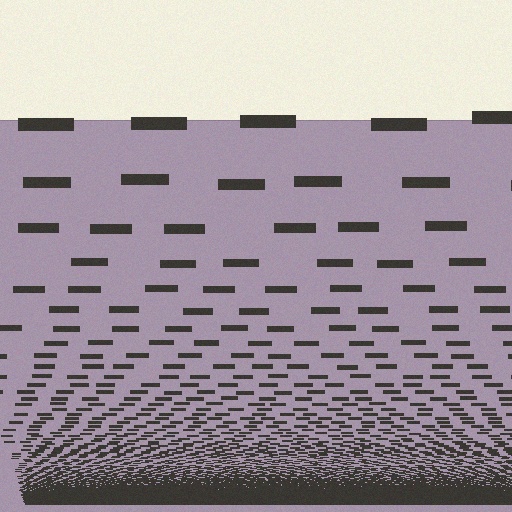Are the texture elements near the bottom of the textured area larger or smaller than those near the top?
Smaller. The gradient is inverted — elements near the bottom are smaller and denser.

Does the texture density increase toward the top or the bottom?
Density increases toward the bottom.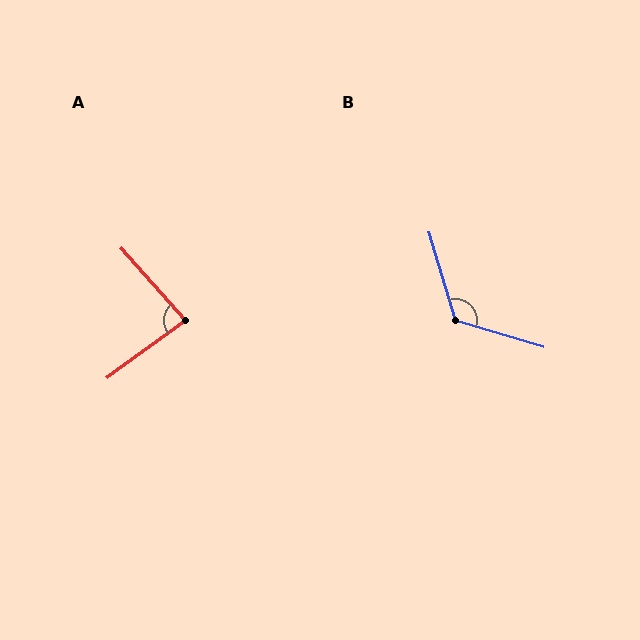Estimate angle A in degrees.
Approximately 84 degrees.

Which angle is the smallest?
A, at approximately 84 degrees.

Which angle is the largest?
B, at approximately 124 degrees.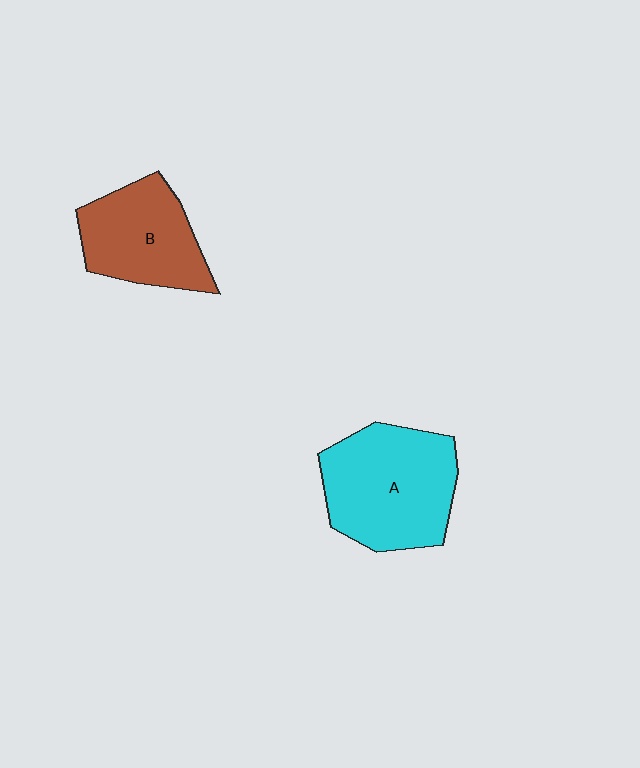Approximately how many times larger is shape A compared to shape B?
Approximately 1.3 times.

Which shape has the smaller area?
Shape B (brown).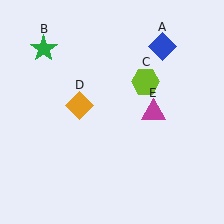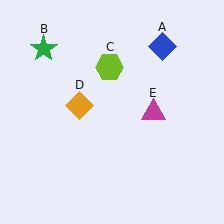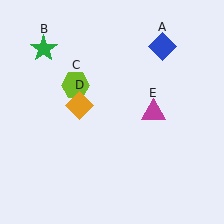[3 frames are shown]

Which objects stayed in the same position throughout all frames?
Blue diamond (object A) and green star (object B) and orange diamond (object D) and magenta triangle (object E) remained stationary.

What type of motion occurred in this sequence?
The lime hexagon (object C) rotated counterclockwise around the center of the scene.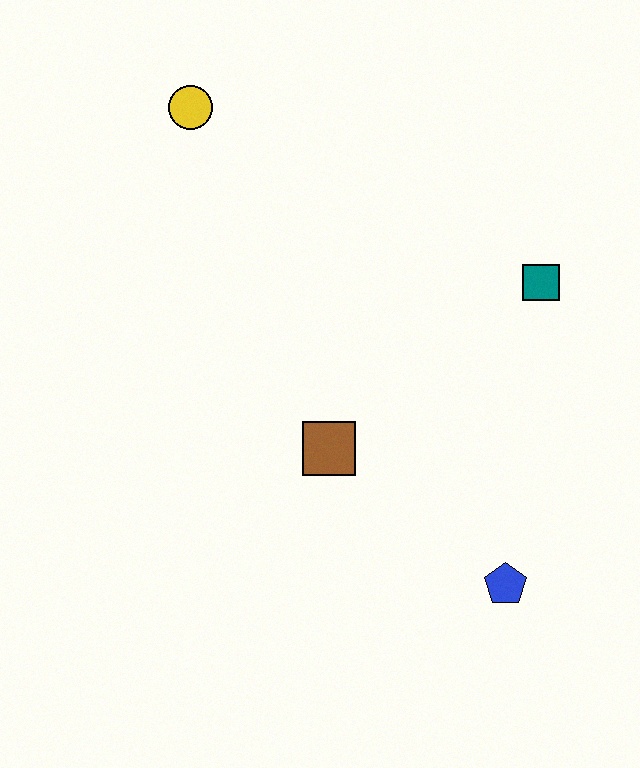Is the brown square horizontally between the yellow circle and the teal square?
Yes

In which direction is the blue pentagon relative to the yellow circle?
The blue pentagon is below the yellow circle.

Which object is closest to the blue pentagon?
The brown square is closest to the blue pentagon.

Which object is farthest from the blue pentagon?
The yellow circle is farthest from the blue pentagon.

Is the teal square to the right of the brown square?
Yes